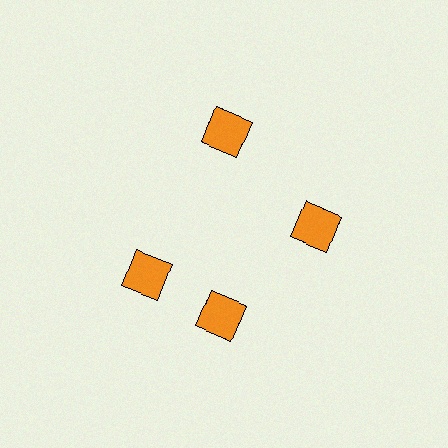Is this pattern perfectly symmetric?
No. The 4 orange squares are arranged in a ring, but one element near the 9 o'clock position is rotated out of alignment along the ring, breaking the 4-fold rotational symmetry.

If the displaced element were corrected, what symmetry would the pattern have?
It would have 4-fold rotational symmetry — the pattern would map onto itself every 90 degrees.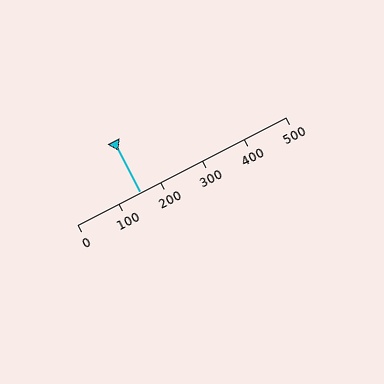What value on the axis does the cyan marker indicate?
The marker indicates approximately 150.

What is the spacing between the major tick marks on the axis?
The major ticks are spaced 100 apart.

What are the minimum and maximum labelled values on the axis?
The axis runs from 0 to 500.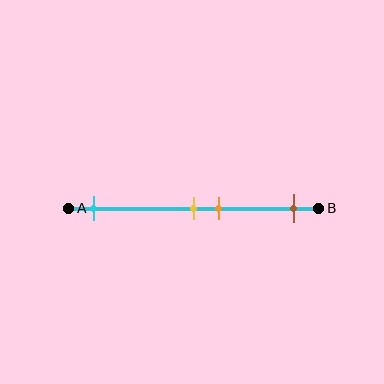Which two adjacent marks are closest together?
The yellow and orange marks are the closest adjacent pair.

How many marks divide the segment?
There are 4 marks dividing the segment.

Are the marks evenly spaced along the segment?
No, the marks are not evenly spaced.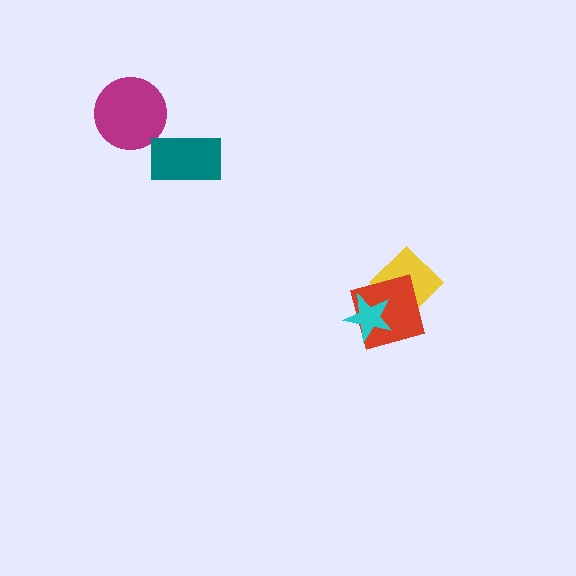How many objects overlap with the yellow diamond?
2 objects overlap with the yellow diamond.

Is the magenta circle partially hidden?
No, no other shape covers it.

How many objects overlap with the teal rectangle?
0 objects overlap with the teal rectangle.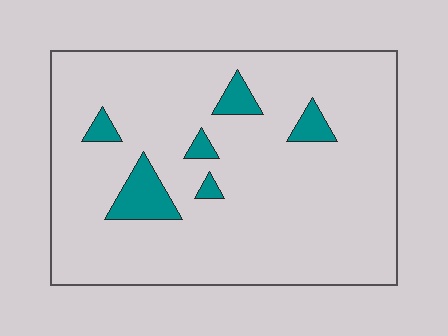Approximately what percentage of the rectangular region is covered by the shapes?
Approximately 10%.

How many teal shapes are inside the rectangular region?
6.